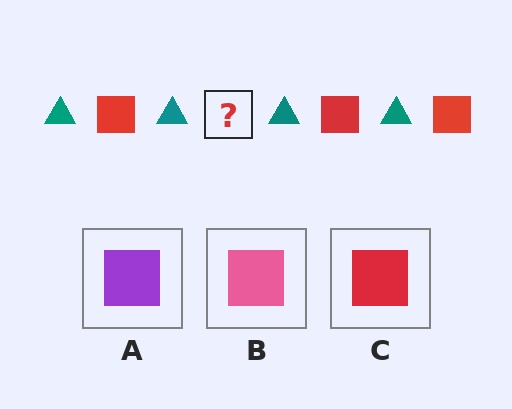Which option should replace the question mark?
Option C.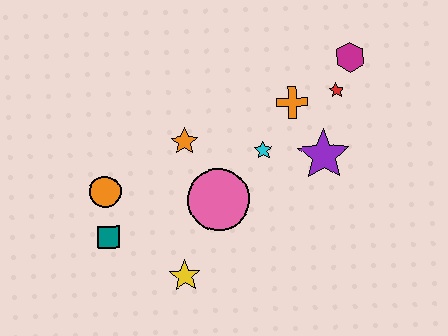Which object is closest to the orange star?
The pink circle is closest to the orange star.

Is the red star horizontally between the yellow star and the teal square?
No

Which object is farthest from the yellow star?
The magenta hexagon is farthest from the yellow star.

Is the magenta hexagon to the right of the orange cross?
Yes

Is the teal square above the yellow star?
Yes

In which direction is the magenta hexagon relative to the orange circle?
The magenta hexagon is to the right of the orange circle.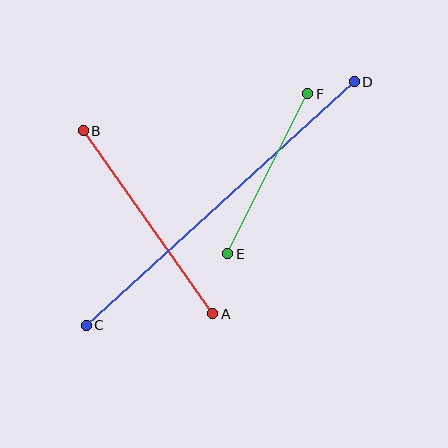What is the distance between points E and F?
The distance is approximately 179 pixels.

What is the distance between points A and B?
The distance is approximately 224 pixels.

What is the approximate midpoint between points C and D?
The midpoint is at approximately (220, 204) pixels.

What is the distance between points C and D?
The distance is approximately 362 pixels.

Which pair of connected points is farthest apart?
Points C and D are farthest apart.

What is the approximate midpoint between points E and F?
The midpoint is at approximately (268, 174) pixels.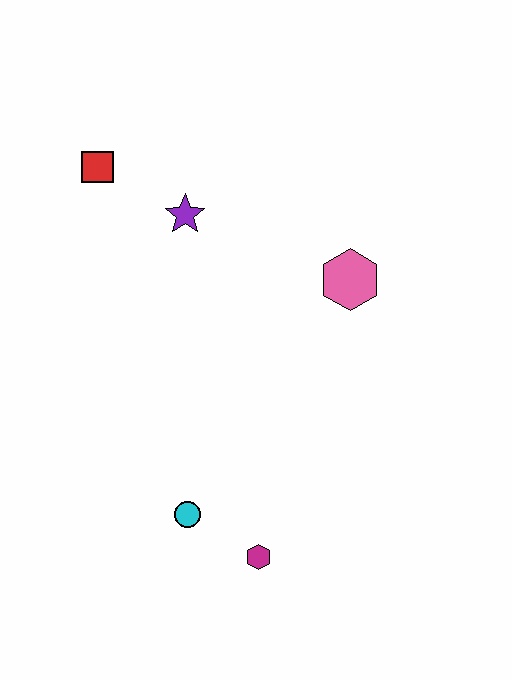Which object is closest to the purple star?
The red square is closest to the purple star.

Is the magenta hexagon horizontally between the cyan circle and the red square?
No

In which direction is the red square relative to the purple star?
The red square is to the left of the purple star.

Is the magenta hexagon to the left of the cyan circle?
No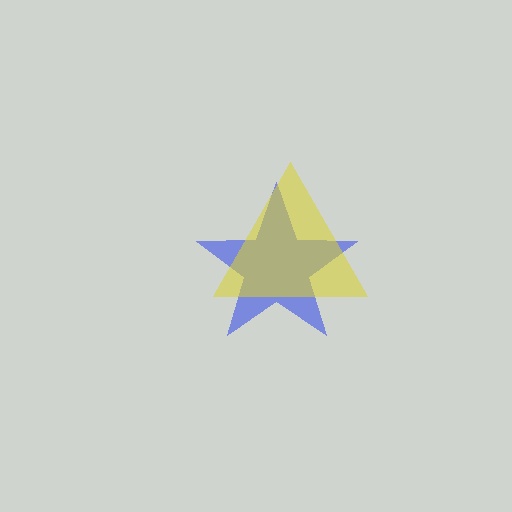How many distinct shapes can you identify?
There are 2 distinct shapes: a blue star, a yellow triangle.